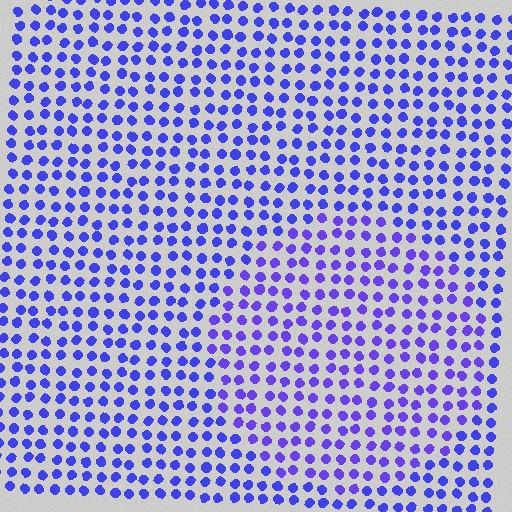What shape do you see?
I see a circle.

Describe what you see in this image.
The image is filled with small blue elements in a uniform arrangement. A circle-shaped region is visible where the elements are tinted to a slightly different hue, forming a subtle color boundary.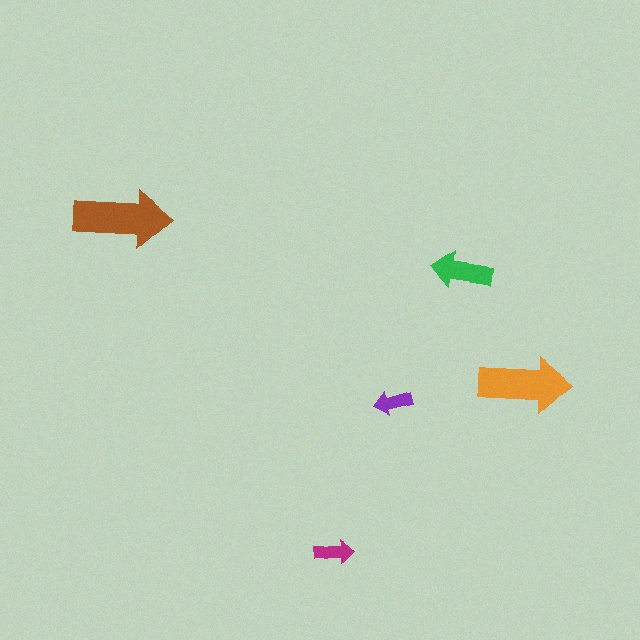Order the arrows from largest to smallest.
the brown one, the orange one, the green one, the magenta one, the purple one.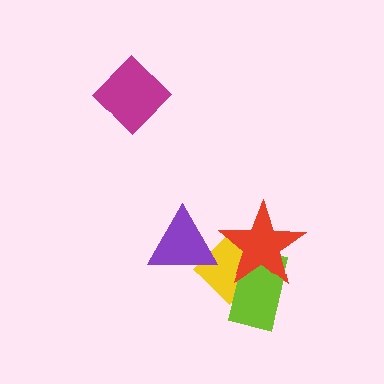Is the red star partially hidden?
No, no other shape covers it.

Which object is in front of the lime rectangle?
The red star is in front of the lime rectangle.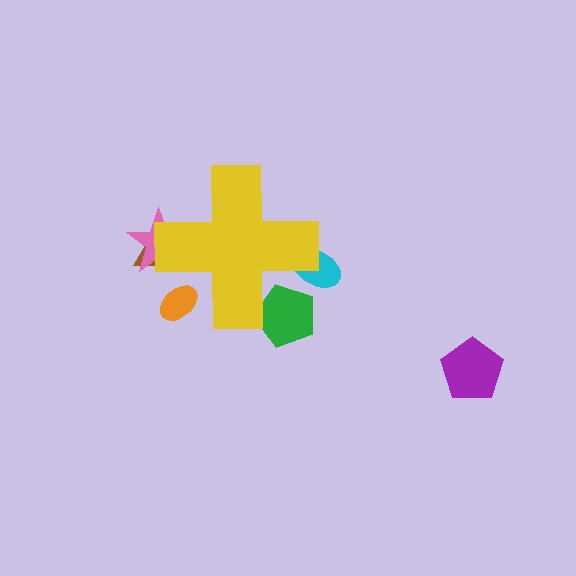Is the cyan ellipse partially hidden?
Yes, the cyan ellipse is partially hidden behind the yellow cross.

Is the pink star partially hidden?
Yes, the pink star is partially hidden behind the yellow cross.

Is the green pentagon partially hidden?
Yes, the green pentagon is partially hidden behind the yellow cross.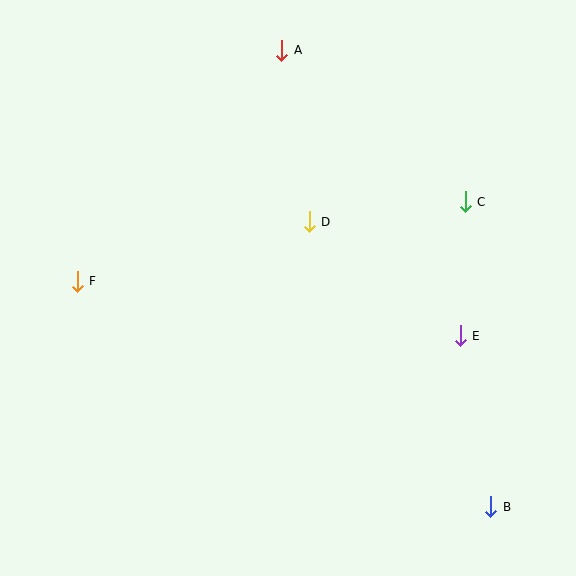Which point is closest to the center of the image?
Point D at (309, 222) is closest to the center.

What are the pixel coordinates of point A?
Point A is at (282, 50).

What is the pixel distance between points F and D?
The distance between F and D is 239 pixels.